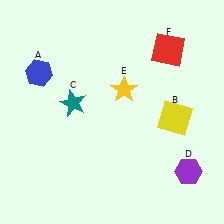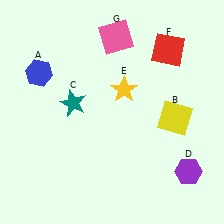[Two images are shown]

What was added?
A pink square (G) was added in Image 2.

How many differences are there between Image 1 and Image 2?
There is 1 difference between the two images.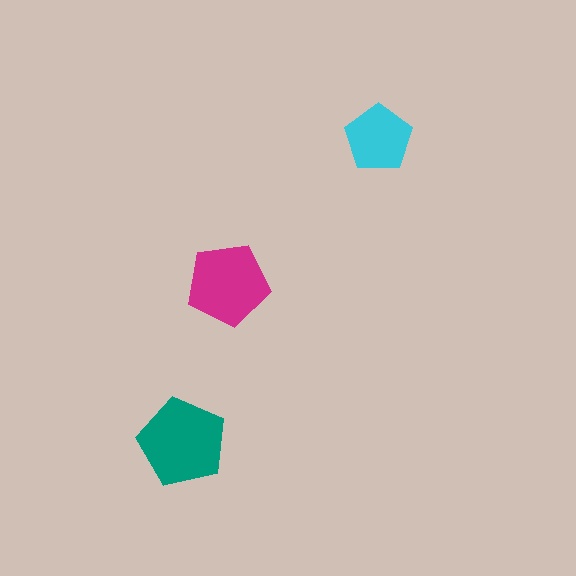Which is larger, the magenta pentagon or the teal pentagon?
The teal one.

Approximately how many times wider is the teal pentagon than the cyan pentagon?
About 1.5 times wider.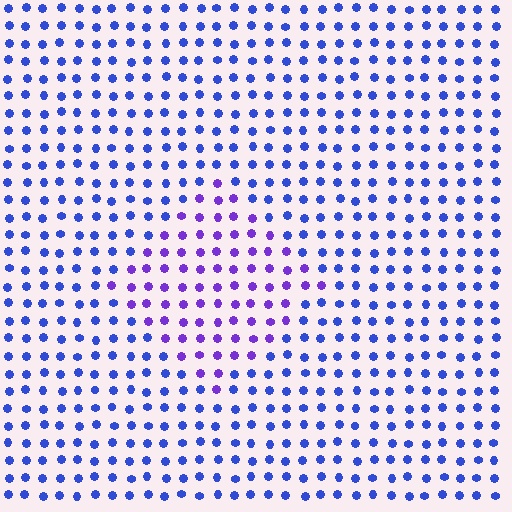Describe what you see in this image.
The image is filled with small blue elements in a uniform arrangement. A diamond-shaped region is visible where the elements are tinted to a slightly different hue, forming a subtle color boundary.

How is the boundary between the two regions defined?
The boundary is defined purely by a slight shift in hue (about 36 degrees). Spacing, size, and orientation are identical on both sides.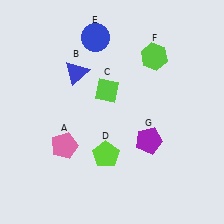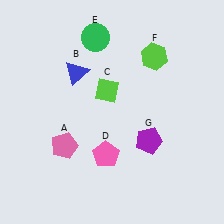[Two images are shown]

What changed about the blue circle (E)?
In Image 1, E is blue. In Image 2, it changed to green.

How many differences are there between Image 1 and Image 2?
There are 2 differences between the two images.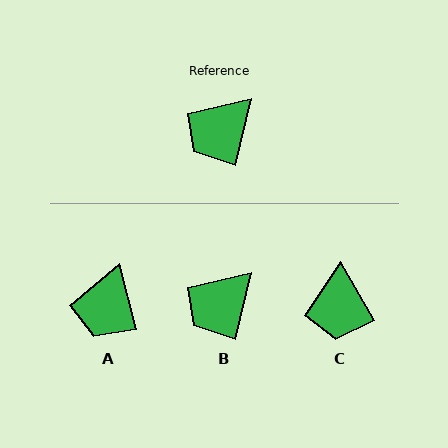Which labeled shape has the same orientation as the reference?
B.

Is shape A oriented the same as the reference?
No, it is off by about 28 degrees.